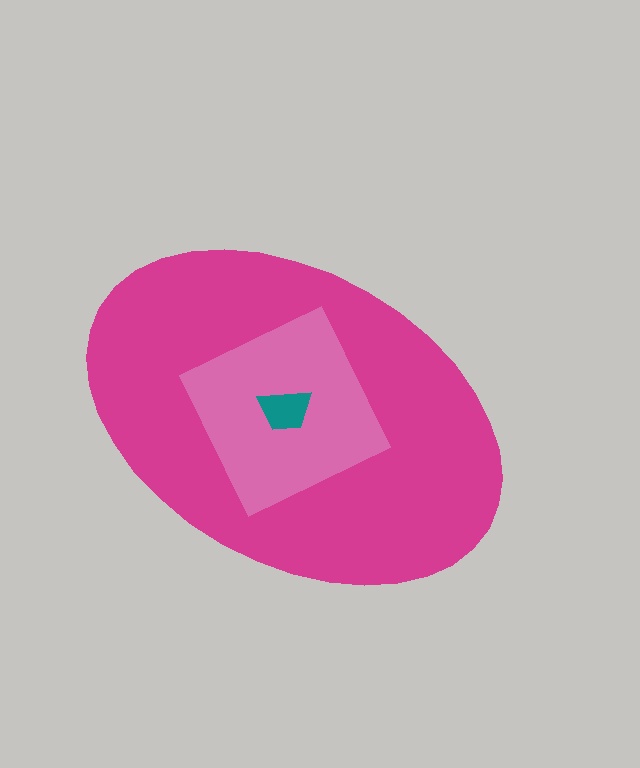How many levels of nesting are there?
3.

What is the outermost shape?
The magenta ellipse.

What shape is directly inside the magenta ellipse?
The pink diamond.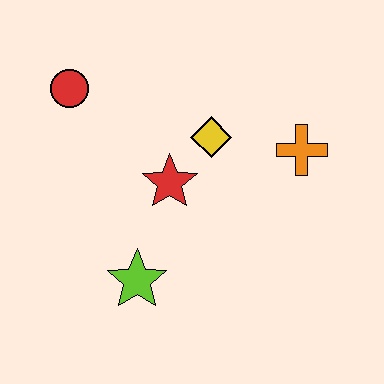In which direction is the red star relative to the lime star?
The red star is above the lime star.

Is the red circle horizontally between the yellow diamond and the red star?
No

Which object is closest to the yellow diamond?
The red star is closest to the yellow diamond.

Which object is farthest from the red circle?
The orange cross is farthest from the red circle.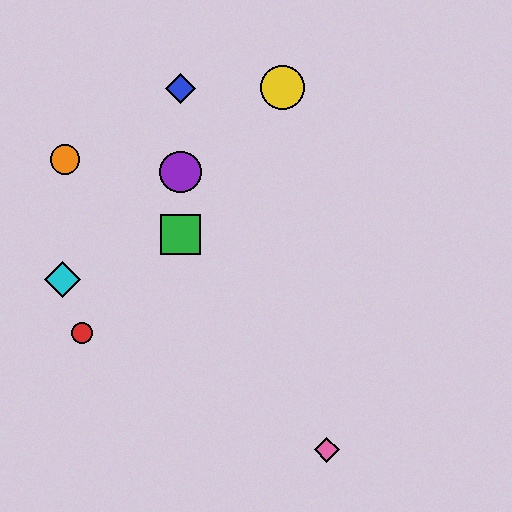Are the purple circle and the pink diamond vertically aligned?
No, the purple circle is at x≈181 and the pink diamond is at x≈327.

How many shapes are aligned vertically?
3 shapes (the blue diamond, the green square, the purple circle) are aligned vertically.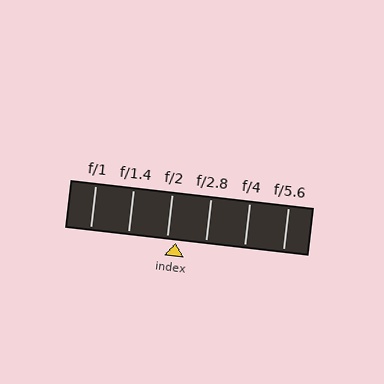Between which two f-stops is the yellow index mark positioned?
The index mark is between f/2 and f/2.8.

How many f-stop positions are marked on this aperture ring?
There are 6 f-stop positions marked.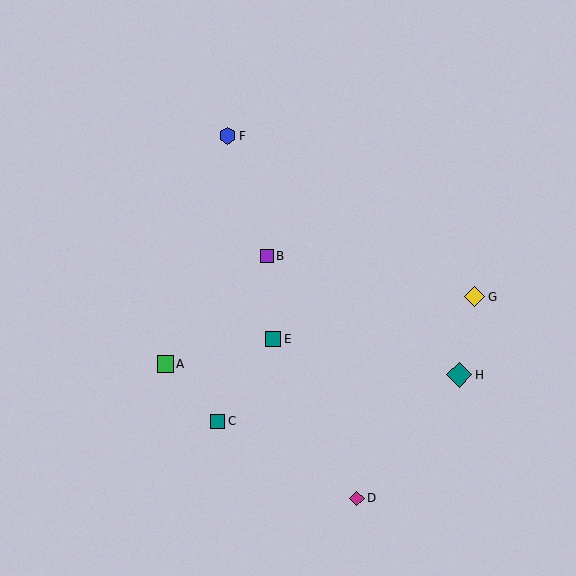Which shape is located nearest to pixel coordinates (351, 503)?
The magenta diamond (labeled D) at (357, 498) is nearest to that location.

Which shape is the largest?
The teal diamond (labeled H) is the largest.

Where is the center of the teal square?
The center of the teal square is at (218, 421).